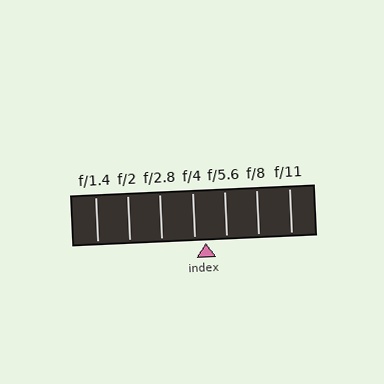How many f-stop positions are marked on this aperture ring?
There are 7 f-stop positions marked.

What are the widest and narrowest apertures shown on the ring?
The widest aperture shown is f/1.4 and the narrowest is f/11.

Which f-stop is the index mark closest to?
The index mark is closest to f/4.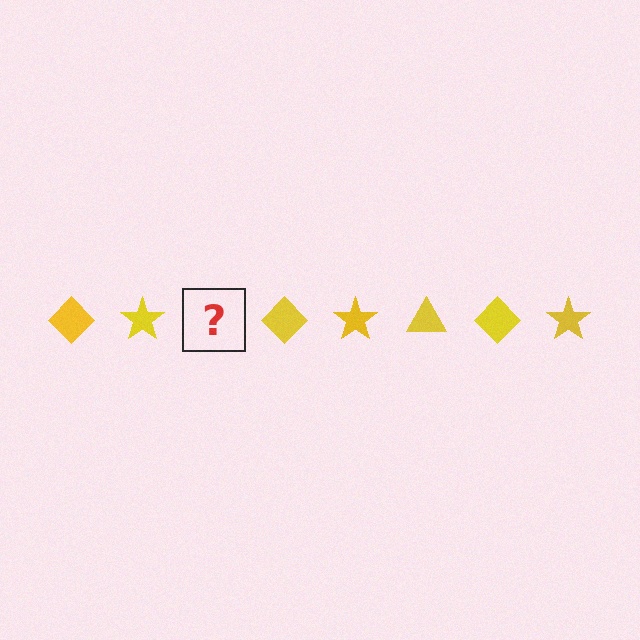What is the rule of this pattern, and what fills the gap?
The rule is that the pattern cycles through diamond, star, triangle shapes in yellow. The gap should be filled with a yellow triangle.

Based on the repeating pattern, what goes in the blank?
The blank should be a yellow triangle.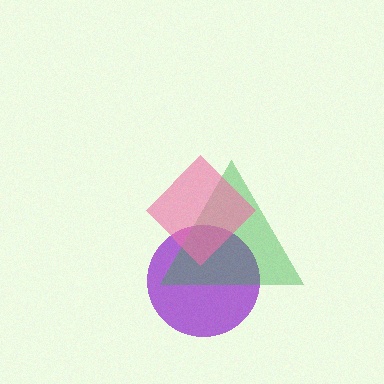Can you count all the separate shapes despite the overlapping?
Yes, there are 3 separate shapes.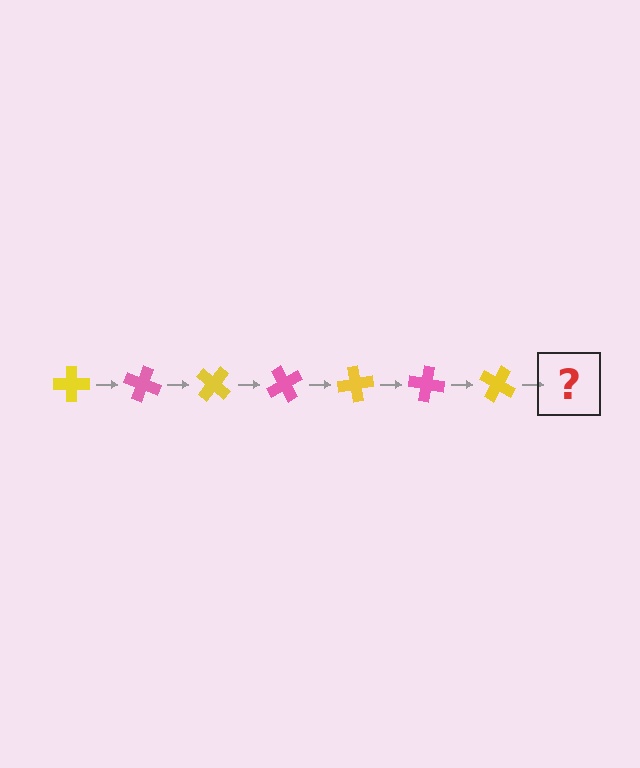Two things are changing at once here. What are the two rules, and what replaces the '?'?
The two rules are that it rotates 20 degrees each step and the color cycles through yellow and pink. The '?' should be a pink cross, rotated 140 degrees from the start.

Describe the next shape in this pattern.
It should be a pink cross, rotated 140 degrees from the start.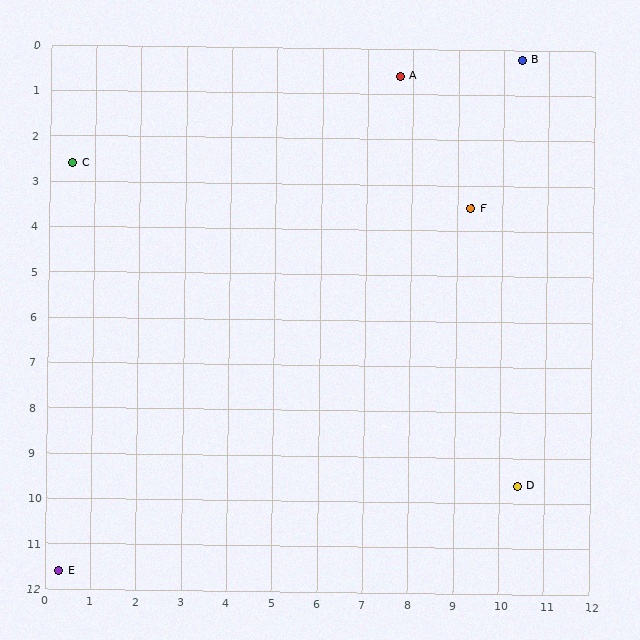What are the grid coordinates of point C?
Point C is at approximately (0.5, 2.6).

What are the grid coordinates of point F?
Point F is at approximately (9.3, 3.5).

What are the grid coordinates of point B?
Point B is at approximately (10.4, 0.2).